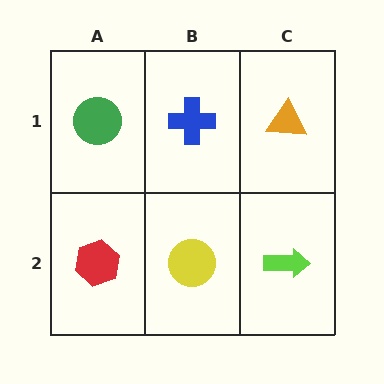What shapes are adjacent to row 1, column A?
A red hexagon (row 2, column A), a blue cross (row 1, column B).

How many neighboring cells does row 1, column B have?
3.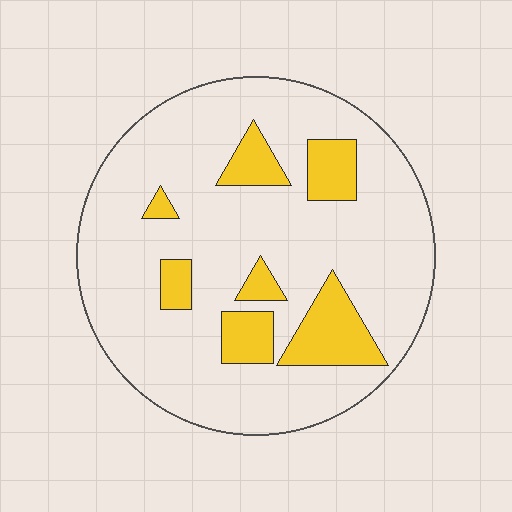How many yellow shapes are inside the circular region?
7.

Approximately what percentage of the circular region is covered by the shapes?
Approximately 15%.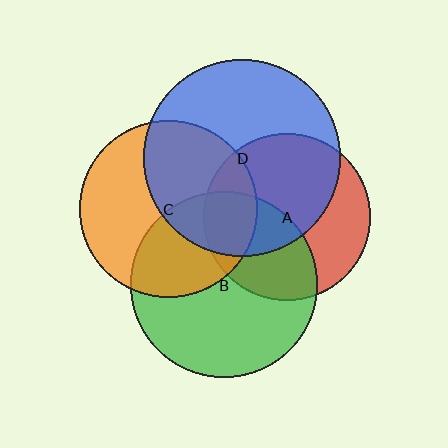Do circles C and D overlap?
Yes.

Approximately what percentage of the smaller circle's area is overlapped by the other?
Approximately 45%.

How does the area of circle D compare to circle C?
Approximately 1.2 times.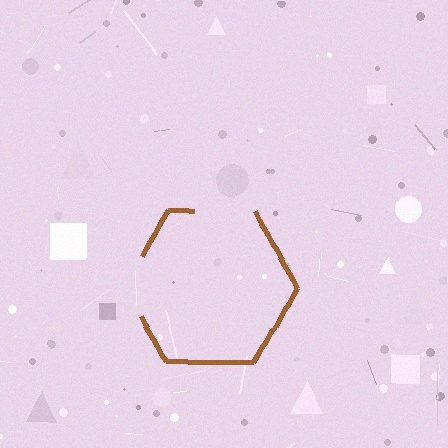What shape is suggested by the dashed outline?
The dashed outline suggests a hexagon.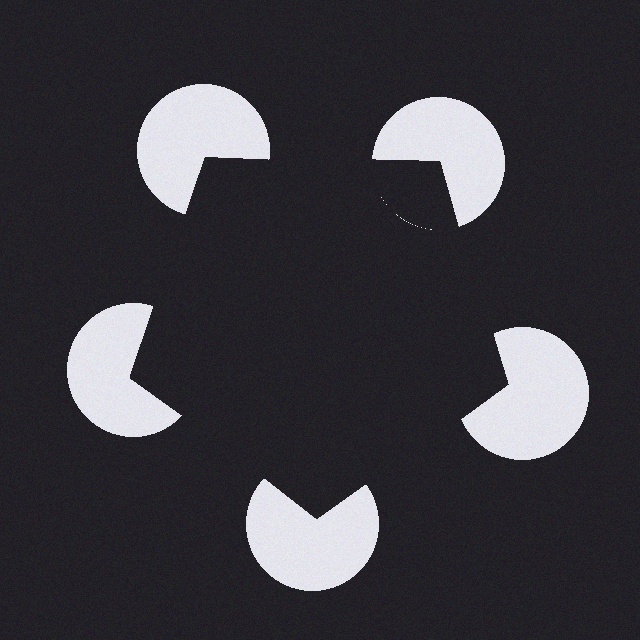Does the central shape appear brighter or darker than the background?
It typically appears slightly darker than the background, even though no actual brightness change is drawn.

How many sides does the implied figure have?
5 sides.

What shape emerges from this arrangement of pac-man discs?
An illusory pentagon — its edges are inferred from the aligned wedge cuts in the pac-man discs, not physically drawn.